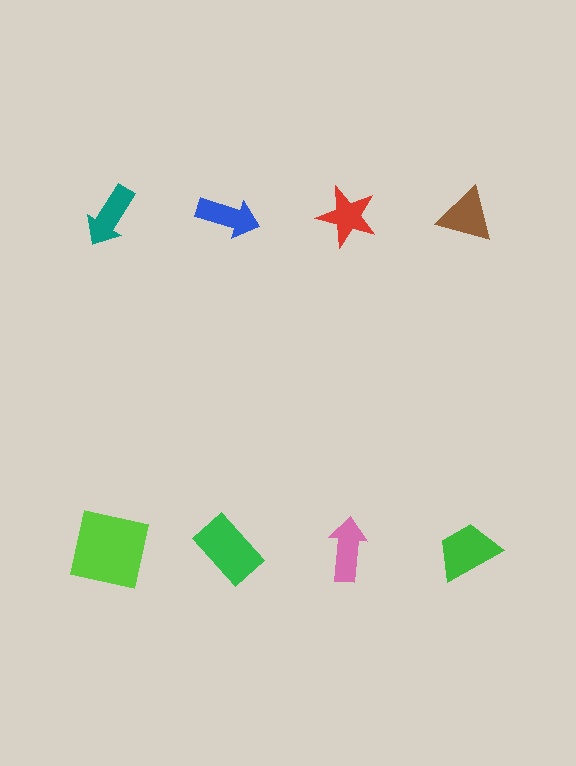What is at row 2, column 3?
A pink arrow.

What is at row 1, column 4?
A brown triangle.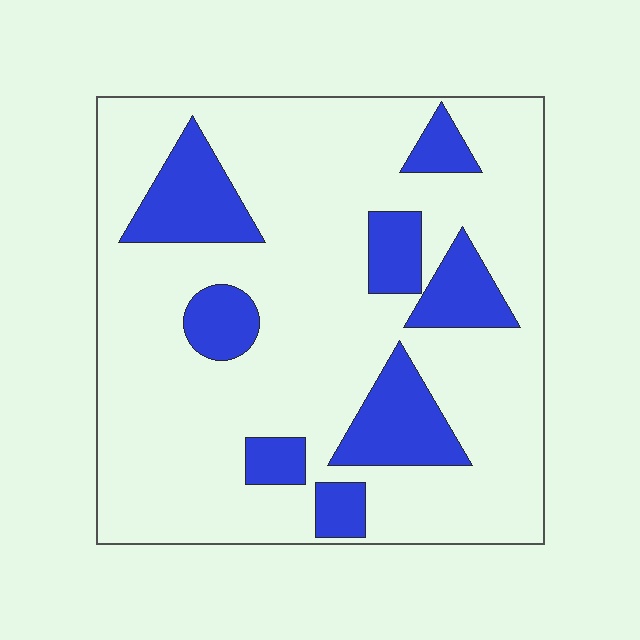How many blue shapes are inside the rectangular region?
8.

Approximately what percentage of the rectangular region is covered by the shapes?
Approximately 20%.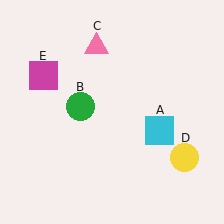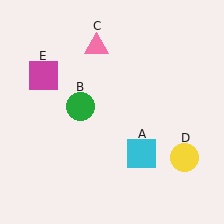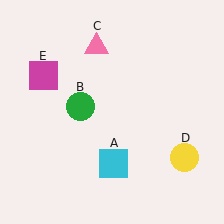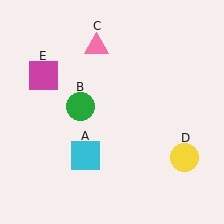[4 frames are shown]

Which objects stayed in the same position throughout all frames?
Green circle (object B) and pink triangle (object C) and yellow circle (object D) and magenta square (object E) remained stationary.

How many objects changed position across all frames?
1 object changed position: cyan square (object A).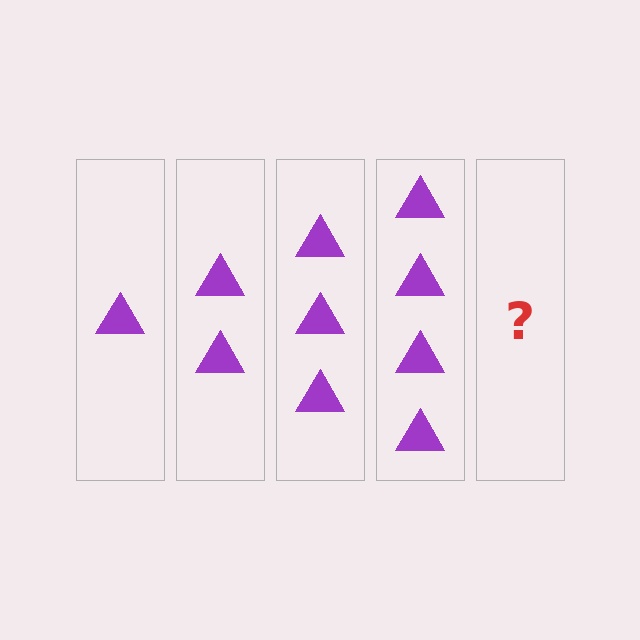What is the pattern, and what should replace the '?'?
The pattern is that each step adds one more triangle. The '?' should be 5 triangles.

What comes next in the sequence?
The next element should be 5 triangles.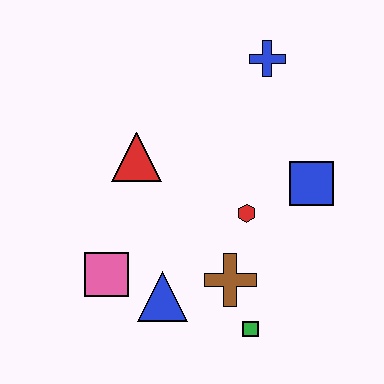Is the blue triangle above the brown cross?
No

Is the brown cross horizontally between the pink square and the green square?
Yes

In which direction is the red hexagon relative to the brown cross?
The red hexagon is above the brown cross.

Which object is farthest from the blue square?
The pink square is farthest from the blue square.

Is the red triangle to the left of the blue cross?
Yes